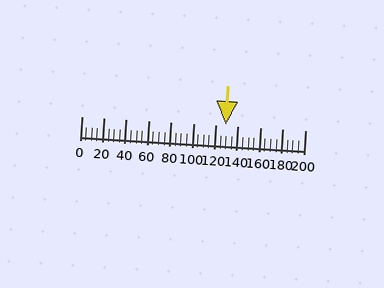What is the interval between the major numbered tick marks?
The major tick marks are spaced 20 units apart.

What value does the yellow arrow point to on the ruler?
The yellow arrow points to approximately 129.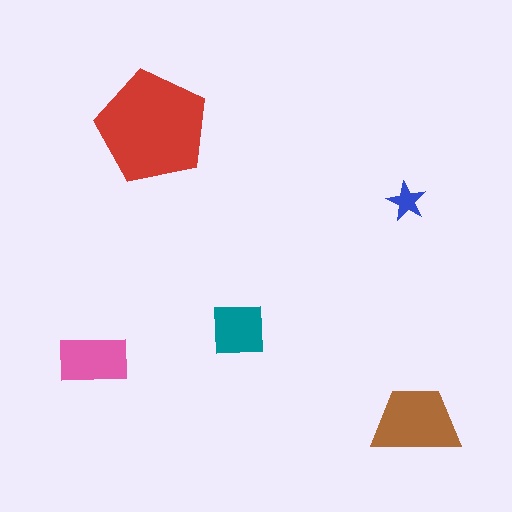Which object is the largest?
The red pentagon.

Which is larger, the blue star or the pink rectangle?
The pink rectangle.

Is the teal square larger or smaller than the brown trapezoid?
Smaller.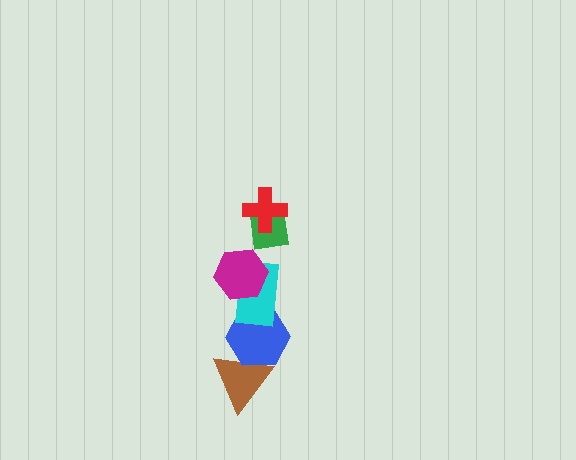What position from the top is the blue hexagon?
The blue hexagon is 5th from the top.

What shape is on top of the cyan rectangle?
The magenta hexagon is on top of the cyan rectangle.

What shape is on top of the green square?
The red cross is on top of the green square.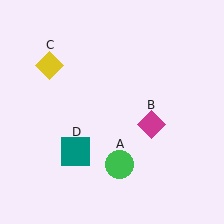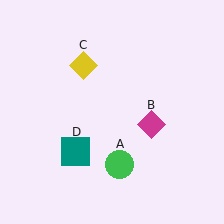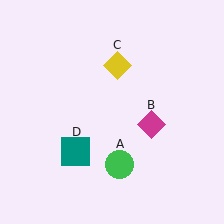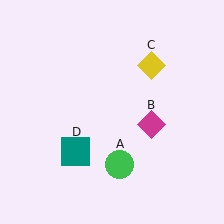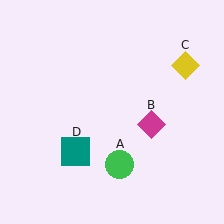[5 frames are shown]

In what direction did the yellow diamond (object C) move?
The yellow diamond (object C) moved right.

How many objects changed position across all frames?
1 object changed position: yellow diamond (object C).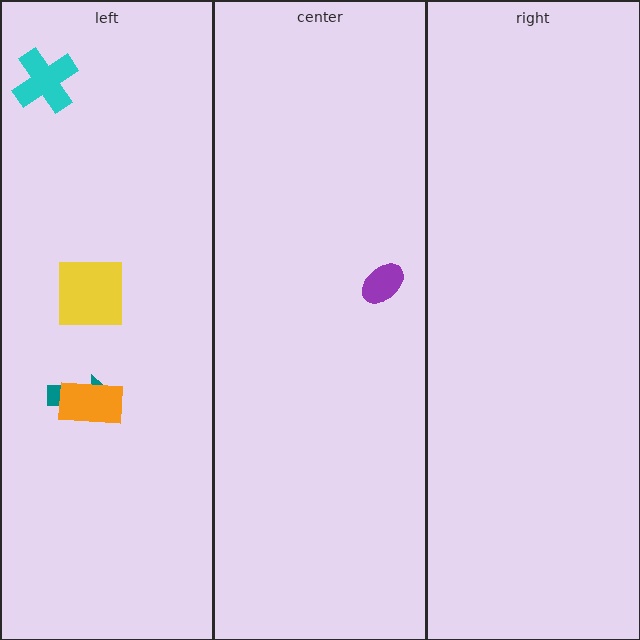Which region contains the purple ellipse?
The center region.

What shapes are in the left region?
The teal arrow, the cyan cross, the yellow square, the orange rectangle.